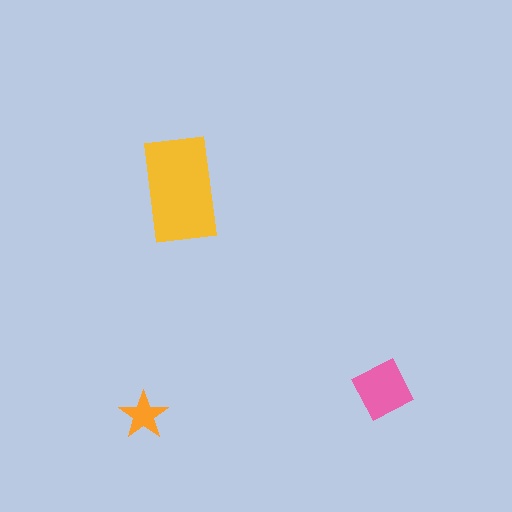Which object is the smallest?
The orange star.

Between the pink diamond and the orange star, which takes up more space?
The pink diamond.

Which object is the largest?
The yellow rectangle.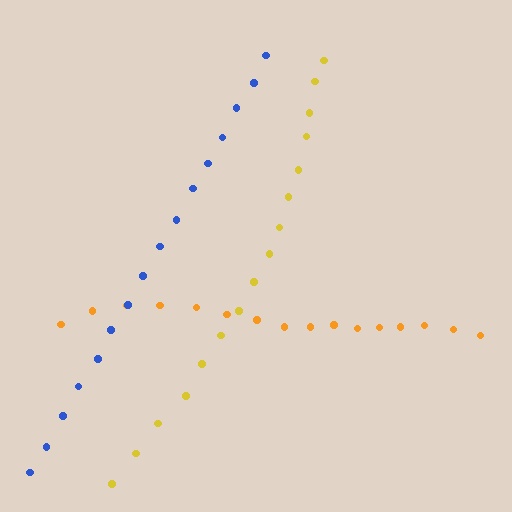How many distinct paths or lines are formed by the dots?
There are 3 distinct paths.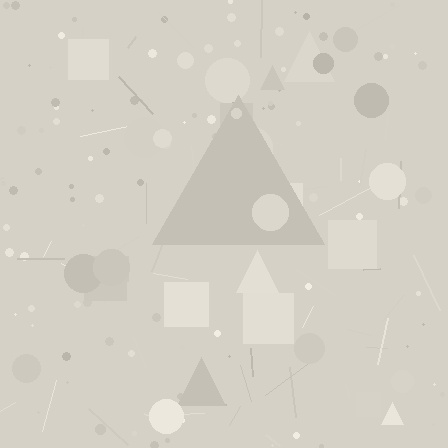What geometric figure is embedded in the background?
A triangle is embedded in the background.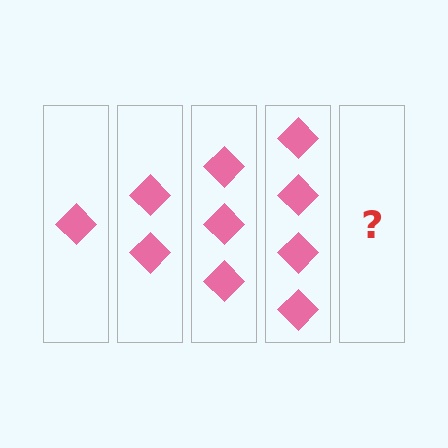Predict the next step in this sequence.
The next step is 5 diamonds.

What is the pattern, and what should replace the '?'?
The pattern is that each step adds one more diamond. The '?' should be 5 diamonds.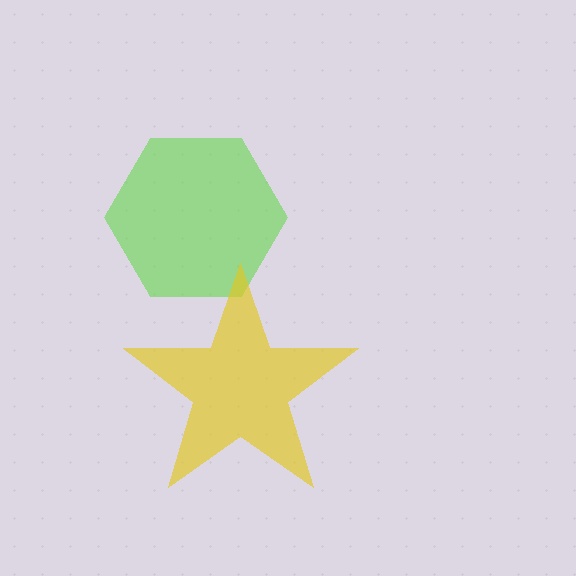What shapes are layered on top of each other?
The layered shapes are: a lime hexagon, a yellow star.